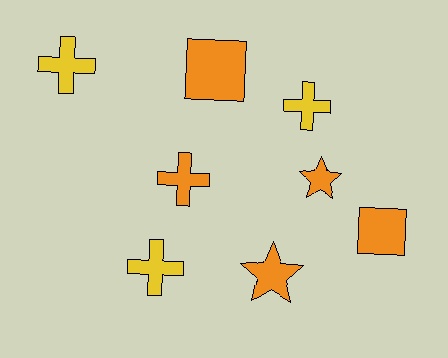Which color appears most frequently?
Orange, with 5 objects.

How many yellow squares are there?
There are no yellow squares.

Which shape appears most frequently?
Cross, with 4 objects.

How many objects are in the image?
There are 8 objects.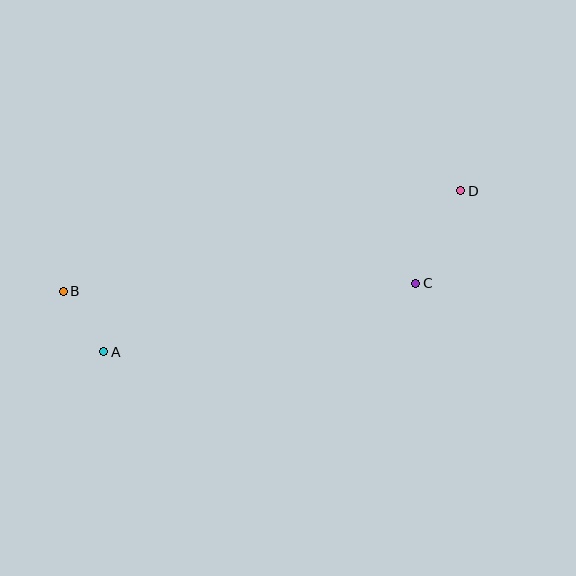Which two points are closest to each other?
Points A and B are closest to each other.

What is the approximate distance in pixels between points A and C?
The distance between A and C is approximately 320 pixels.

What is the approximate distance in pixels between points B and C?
The distance between B and C is approximately 353 pixels.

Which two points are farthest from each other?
Points B and D are farthest from each other.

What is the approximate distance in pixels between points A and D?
The distance between A and D is approximately 392 pixels.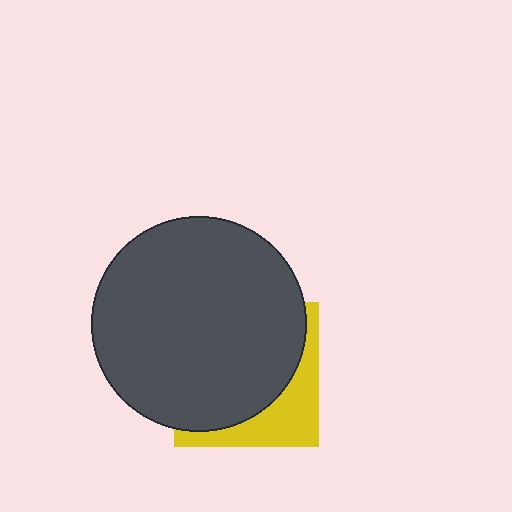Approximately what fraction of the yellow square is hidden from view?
Roughly 70% of the yellow square is hidden behind the dark gray circle.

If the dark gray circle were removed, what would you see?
You would see the complete yellow square.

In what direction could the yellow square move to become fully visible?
The yellow square could move toward the lower-right. That would shift it out from behind the dark gray circle entirely.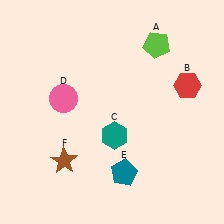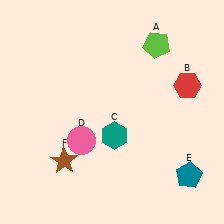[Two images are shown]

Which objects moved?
The objects that moved are: the pink circle (D), the teal pentagon (E).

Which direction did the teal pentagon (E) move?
The teal pentagon (E) moved right.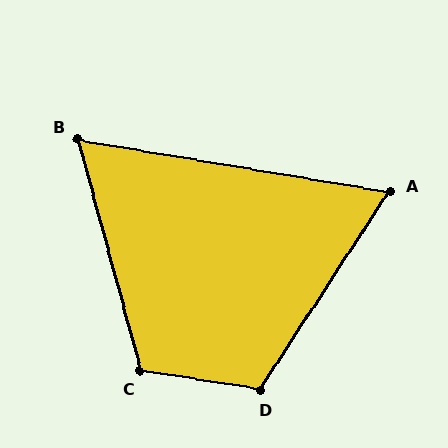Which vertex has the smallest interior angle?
B, at approximately 65 degrees.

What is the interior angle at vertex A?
Approximately 66 degrees (acute).